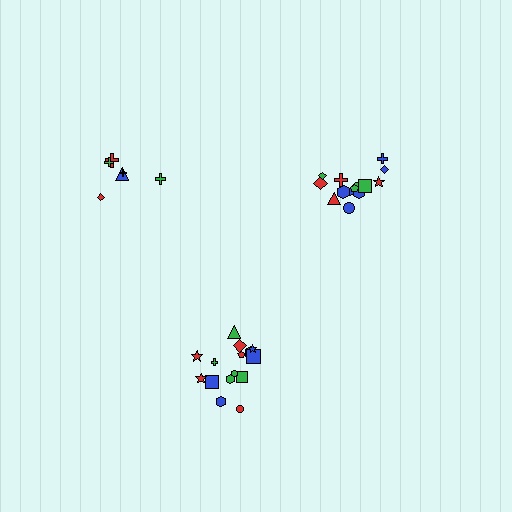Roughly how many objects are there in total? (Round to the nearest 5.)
Roughly 35 objects in total.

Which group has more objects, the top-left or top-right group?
The top-right group.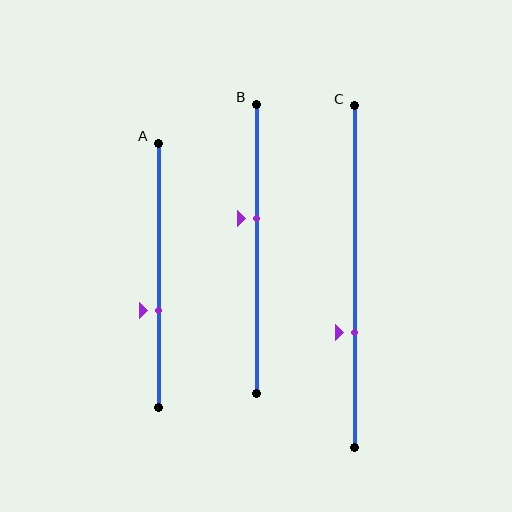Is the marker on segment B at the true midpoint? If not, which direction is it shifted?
No, the marker on segment B is shifted upward by about 11% of the segment length.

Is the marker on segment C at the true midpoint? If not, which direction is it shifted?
No, the marker on segment C is shifted downward by about 16% of the segment length.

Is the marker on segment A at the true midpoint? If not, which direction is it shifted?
No, the marker on segment A is shifted downward by about 13% of the segment length.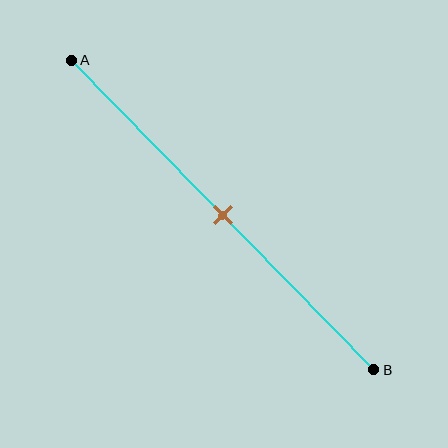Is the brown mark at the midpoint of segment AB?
Yes, the mark is approximately at the midpoint.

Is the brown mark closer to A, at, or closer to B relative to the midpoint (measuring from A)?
The brown mark is approximately at the midpoint of segment AB.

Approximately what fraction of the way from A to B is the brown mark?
The brown mark is approximately 50% of the way from A to B.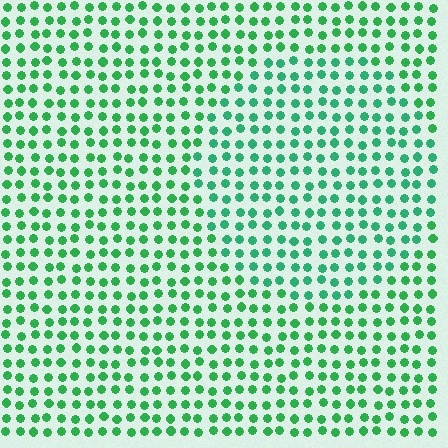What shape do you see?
I see a circle.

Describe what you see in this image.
The image is filled with small green elements in a uniform arrangement. A circle-shaped region is visible where the elements are tinted to a slightly different hue, forming a subtle color boundary.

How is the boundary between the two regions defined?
The boundary is defined purely by a slight shift in hue (about 18 degrees). Spacing, size, and orientation are identical on both sides.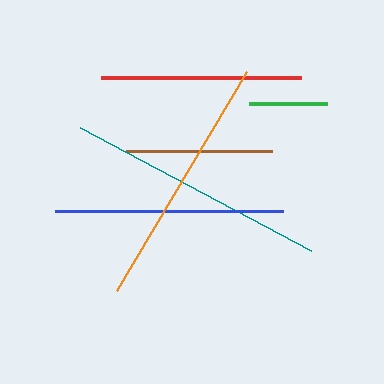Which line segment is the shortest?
The green line is the shortest at approximately 78 pixels.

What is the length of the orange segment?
The orange segment is approximately 255 pixels long.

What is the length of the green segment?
The green segment is approximately 78 pixels long.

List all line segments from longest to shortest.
From longest to shortest: teal, orange, blue, red, brown, green.